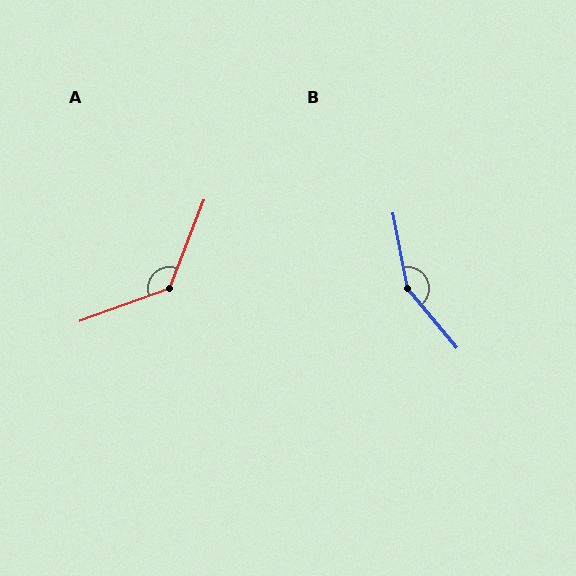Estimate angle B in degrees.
Approximately 151 degrees.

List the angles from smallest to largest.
A (131°), B (151°).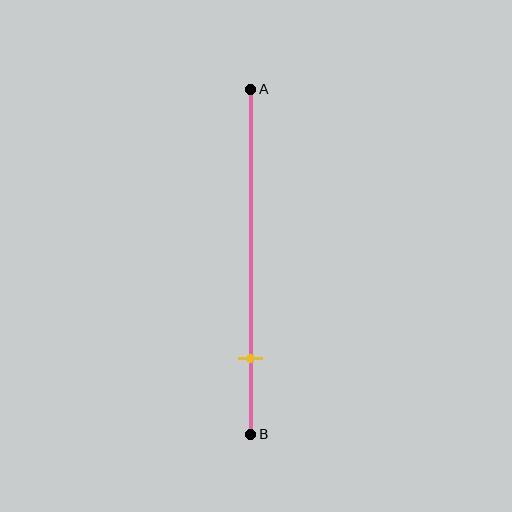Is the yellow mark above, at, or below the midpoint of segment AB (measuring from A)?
The yellow mark is below the midpoint of segment AB.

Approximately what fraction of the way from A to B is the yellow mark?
The yellow mark is approximately 80% of the way from A to B.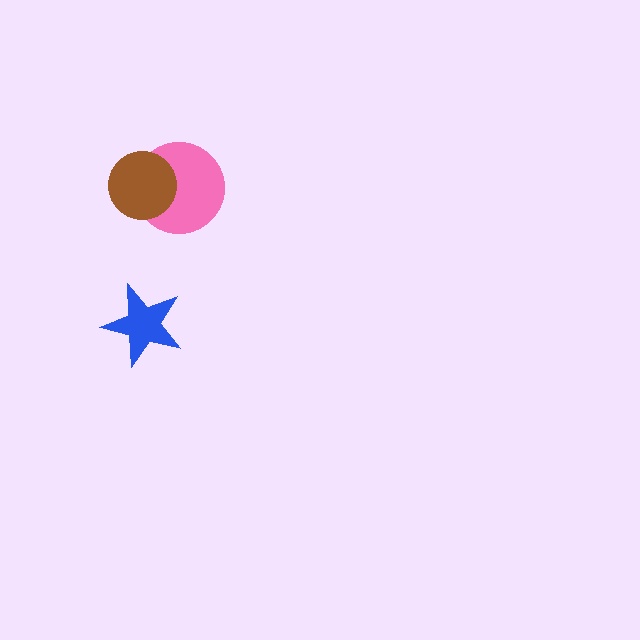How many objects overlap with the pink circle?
1 object overlaps with the pink circle.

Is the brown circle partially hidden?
No, no other shape covers it.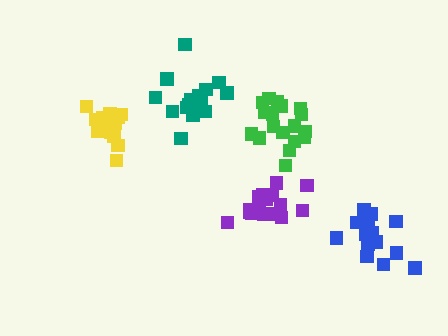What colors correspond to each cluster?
The clusters are colored: purple, teal, yellow, blue, green.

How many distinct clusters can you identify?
There are 5 distinct clusters.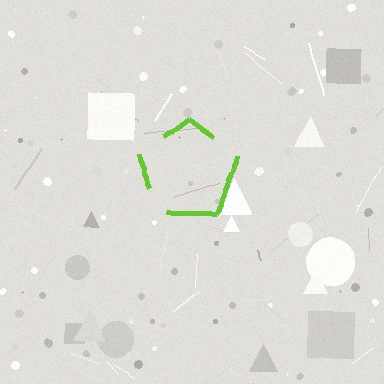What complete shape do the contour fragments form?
The contour fragments form a pentagon.